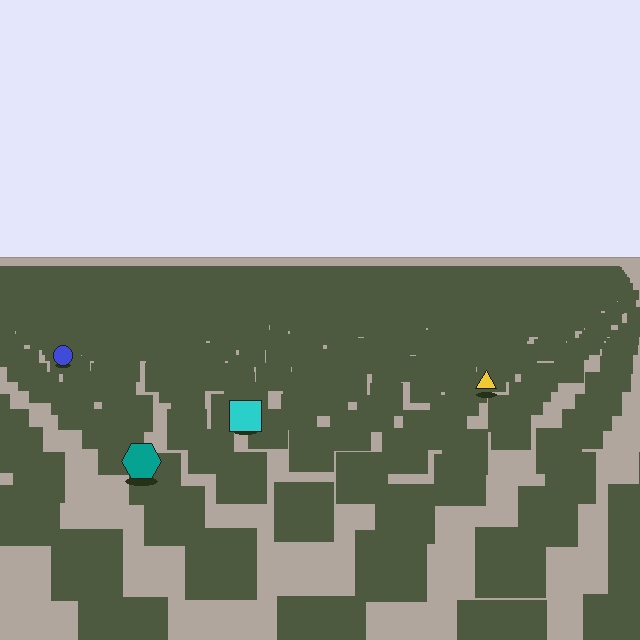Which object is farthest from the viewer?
The blue circle is farthest from the viewer. It appears smaller and the ground texture around it is denser.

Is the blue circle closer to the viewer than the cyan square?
No. The cyan square is closer — you can tell from the texture gradient: the ground texture is coarser near it.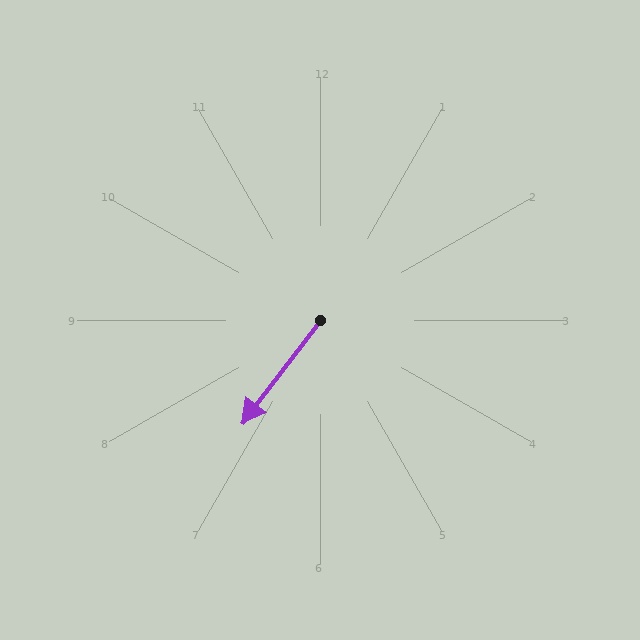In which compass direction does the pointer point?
Southwest.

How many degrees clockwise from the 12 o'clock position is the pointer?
Approximately 217 degrees.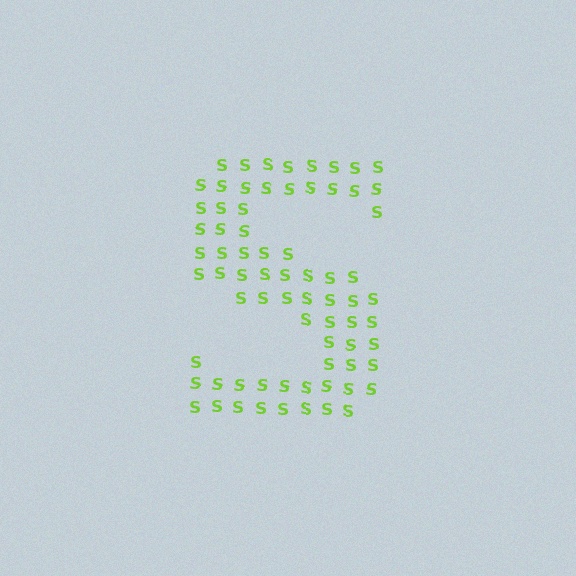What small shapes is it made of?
It is made of small letter S's.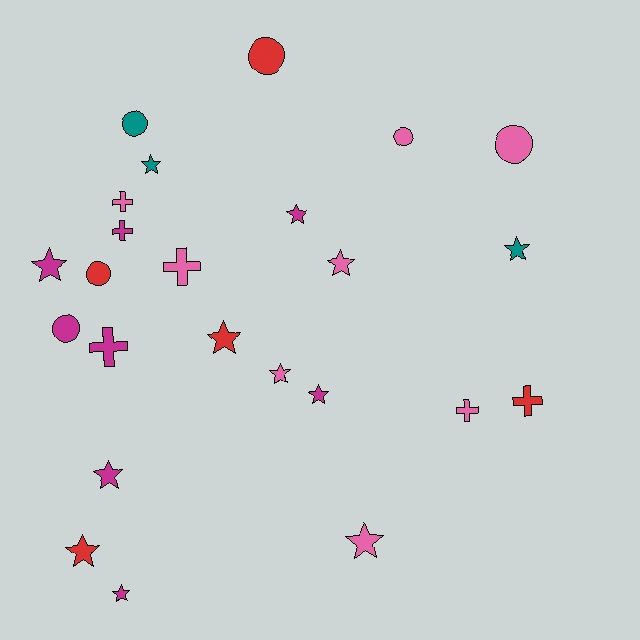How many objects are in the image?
There are 24 objects.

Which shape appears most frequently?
Star, with 12 objects.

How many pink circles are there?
There are 2 pink circles.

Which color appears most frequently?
Magenta, with 8 objects.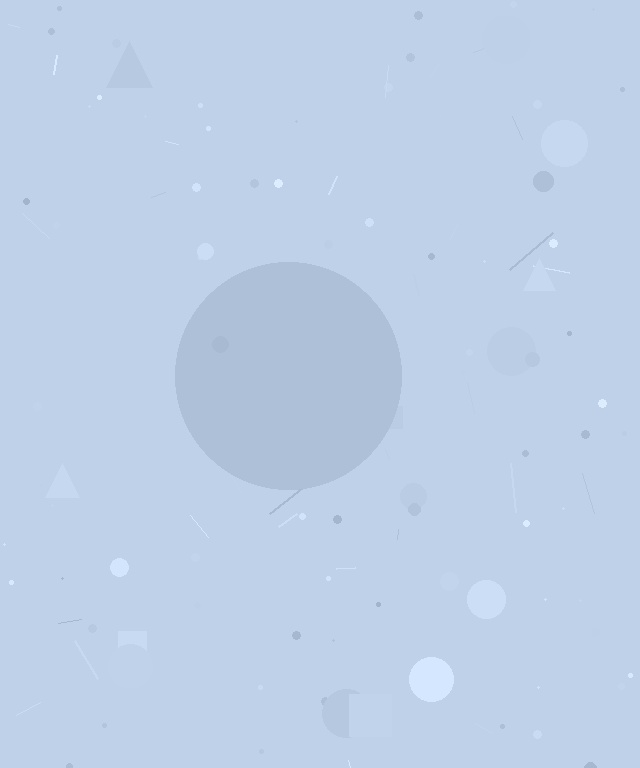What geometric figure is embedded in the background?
A circle is embedded in the background.